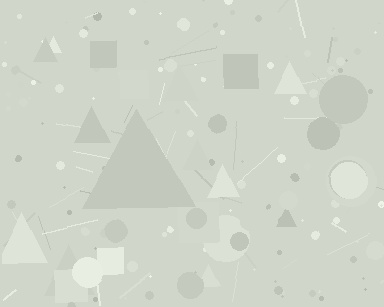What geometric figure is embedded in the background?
A triangle is embedded in the background.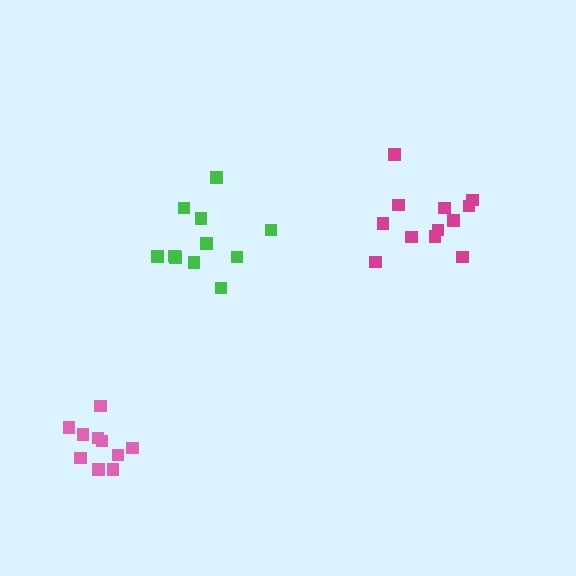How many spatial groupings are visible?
There are 3 spatial groupings.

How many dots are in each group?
Group 1: 12 dots, Group 2: 10 dots, Group 3: 11 dots (33 total).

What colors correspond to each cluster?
The clusters are colored: magenta, pink, green.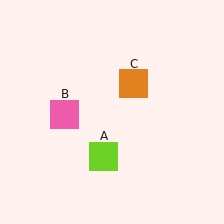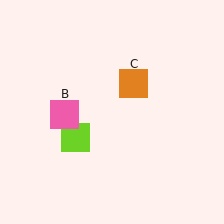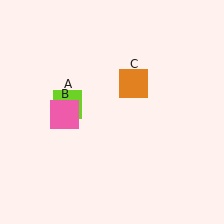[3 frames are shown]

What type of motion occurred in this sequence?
The lime square (object A) rotated clockwise around the center of the scene.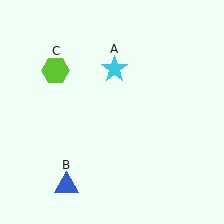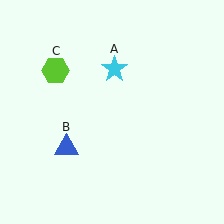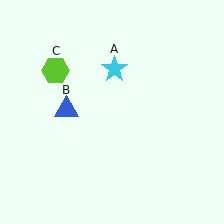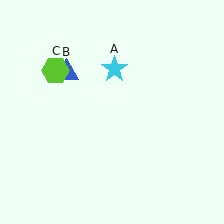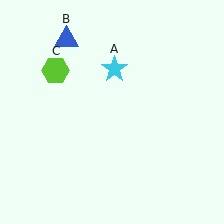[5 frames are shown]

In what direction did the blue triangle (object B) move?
The blue triangle (object B) moved up.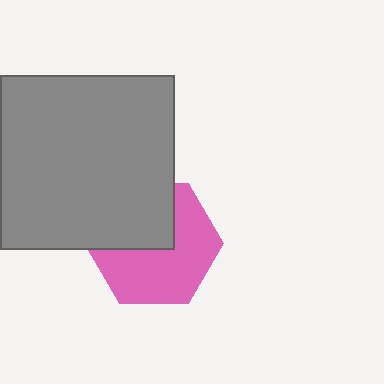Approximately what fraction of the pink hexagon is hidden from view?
Roughly 39% of the pink hexagon is hidden behind the gray square.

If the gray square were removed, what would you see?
You would see the complete pink hexagon.